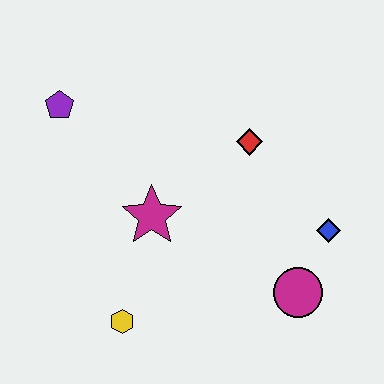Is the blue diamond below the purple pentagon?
Yes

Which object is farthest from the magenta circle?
The purple pentagon is farthest from the magenta circle.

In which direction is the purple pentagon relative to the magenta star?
The purple pentagon is above the magenta star.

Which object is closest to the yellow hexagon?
The magenta star is closest to the yellow hexagon.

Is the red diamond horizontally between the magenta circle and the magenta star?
Yes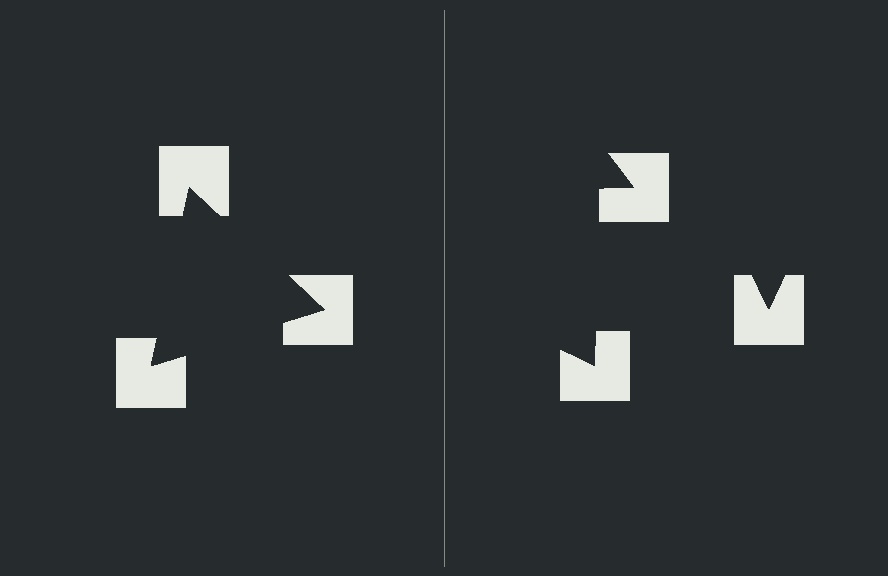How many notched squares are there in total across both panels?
6 — 3 on each side.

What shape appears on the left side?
An illusory triangle.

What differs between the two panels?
The notched squares are positioned identically on both sides; only the wedge orientations differ. On the left they align to a triangle; on the right they are misaligned.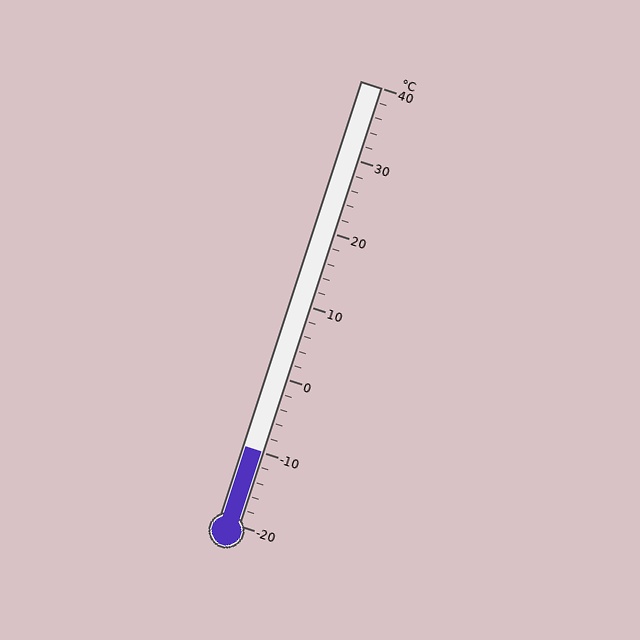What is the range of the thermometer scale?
The thermometer scale ranges from -20°C to 40°C.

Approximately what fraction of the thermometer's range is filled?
The thermometer is filled to approximately 15% of its range.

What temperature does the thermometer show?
The thermometer shows approximately -10°C.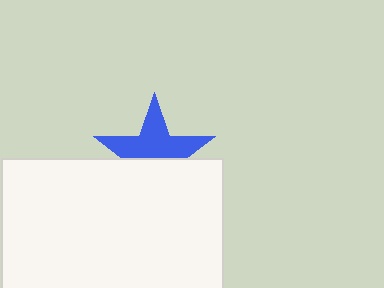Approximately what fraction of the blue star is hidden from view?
Roughly 44% of the blue star is hidden behind the white rectangle.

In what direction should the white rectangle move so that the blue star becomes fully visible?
The white rectangle should move down. That is the shortest direction to clear the overlap and leave the blue star fully visible.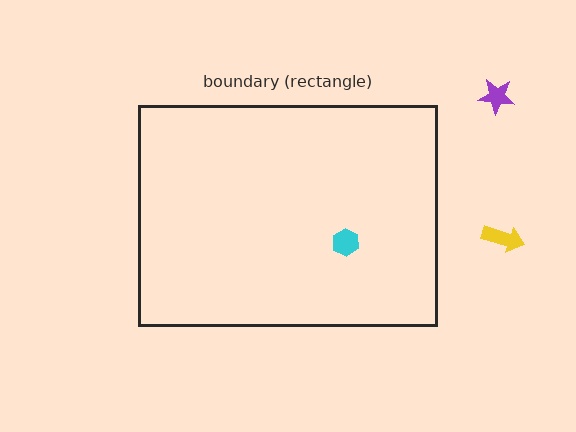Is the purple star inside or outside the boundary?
Outside.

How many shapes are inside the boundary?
1 inside, 2 outside.